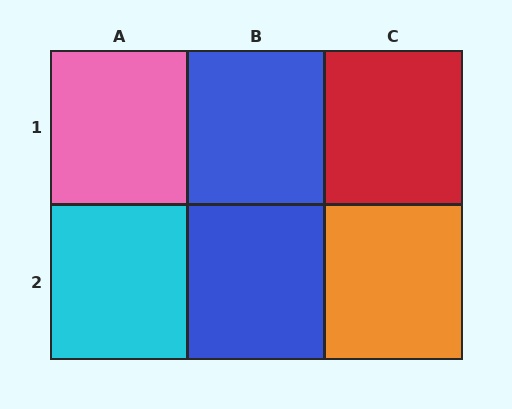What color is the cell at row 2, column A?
Cyan.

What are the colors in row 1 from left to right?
Pink, blue, red.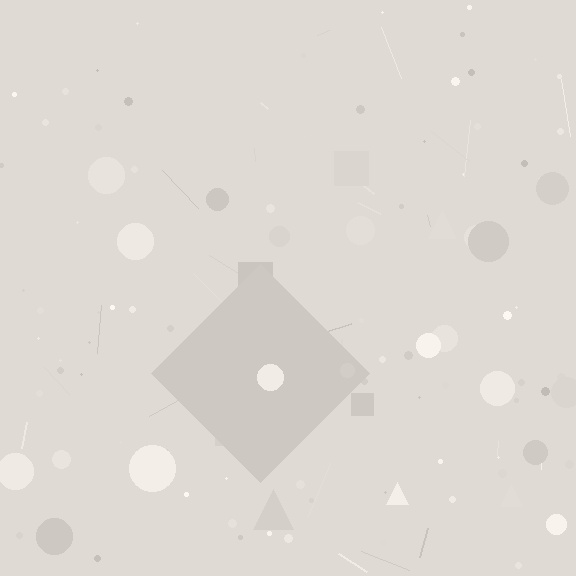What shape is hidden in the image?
A diamond is hidden in the image.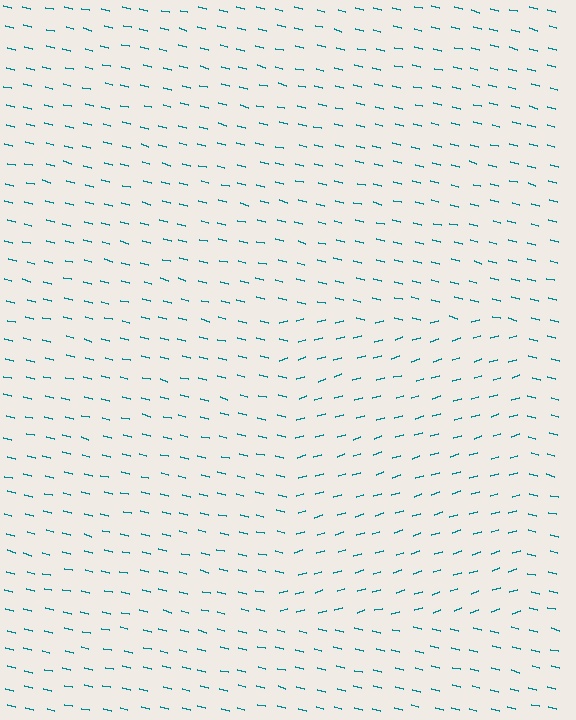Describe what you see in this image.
The image is filled with small teal line segments. A rectangle region in the image has lines oriented differently from the surrounding lines, creating a visible texture boundary.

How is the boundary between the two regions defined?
The boundary is defined purely by a change in line orientation (approximately 30 degrees difference). All lines are the same color and thickness.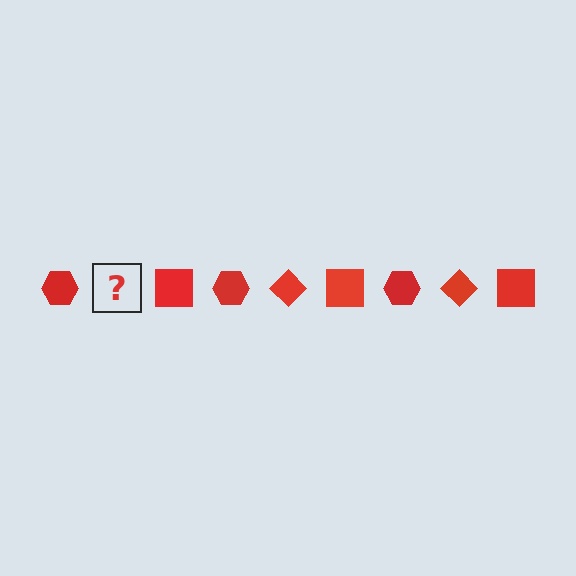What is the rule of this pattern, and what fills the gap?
The rule is that the pattern cycles through hexagon, diamond, square shapes in red. The gap should be filled with a red diamond.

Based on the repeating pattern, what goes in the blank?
The blank should be a red diamond.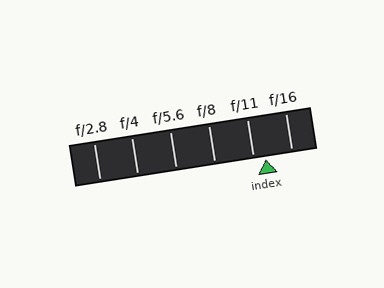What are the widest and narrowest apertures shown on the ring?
The widest aperture shown is f/2.8 and the narrowest is f/16.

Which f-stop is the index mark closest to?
The index mark is closest to f/11.